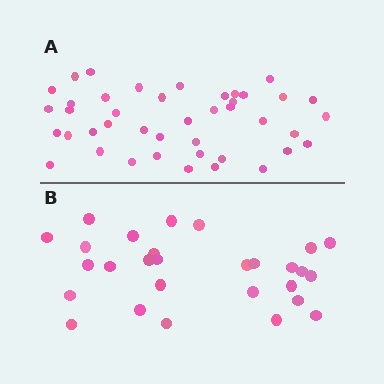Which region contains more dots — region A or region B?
Region A (the top region) has more dots.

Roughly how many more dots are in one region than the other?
Region A has approximately 15 more dots than region B.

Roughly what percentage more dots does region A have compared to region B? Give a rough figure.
About 50% more.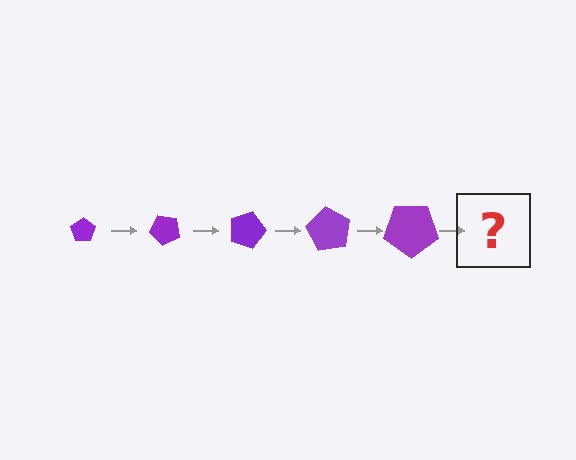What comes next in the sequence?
The next element should be a pentagon, larger than the previous one and rotated 225 degrees from the start.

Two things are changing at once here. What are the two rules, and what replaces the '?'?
The two rules are that the pentagon grows larger each step and it rotates 45 degrees each step. The '?' should be a pentagon, larger than the previous one and rotated 225 degrees from the start.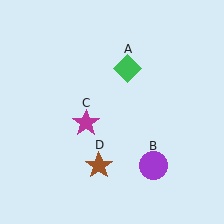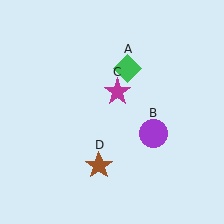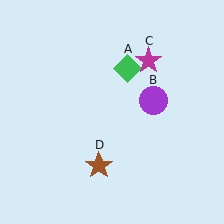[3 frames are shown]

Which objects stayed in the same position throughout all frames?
Green diamond (object A) and brown star (object D) remained stationary.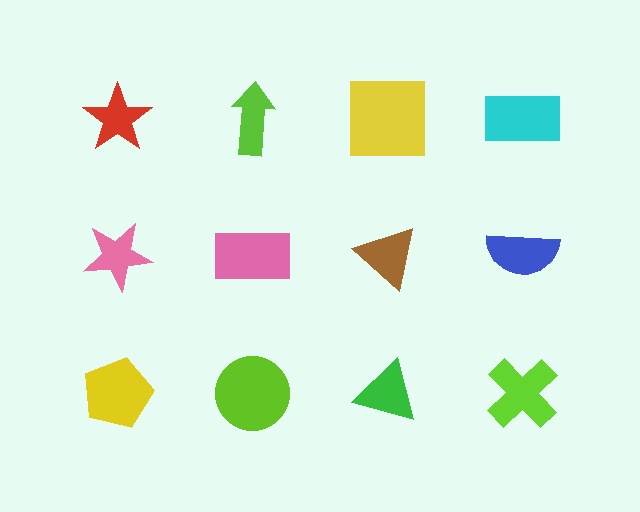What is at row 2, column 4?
A blue semicircle.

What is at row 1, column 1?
A red star.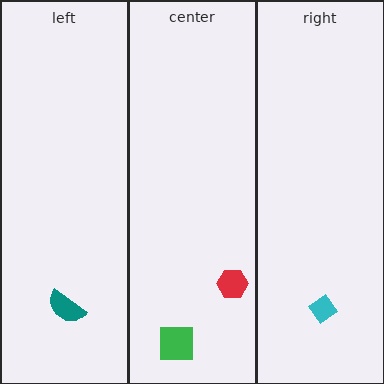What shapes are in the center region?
The green square, the red hexagon.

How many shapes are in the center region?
2.